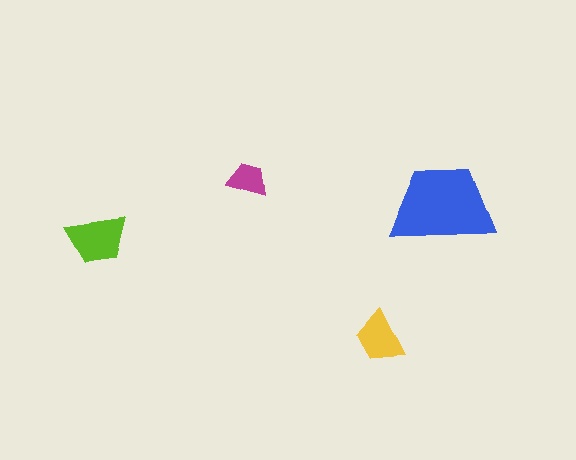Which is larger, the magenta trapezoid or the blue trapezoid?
The blue one.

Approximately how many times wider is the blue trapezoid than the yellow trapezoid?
About 2 times wider.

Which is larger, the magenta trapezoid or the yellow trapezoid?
The yellow one.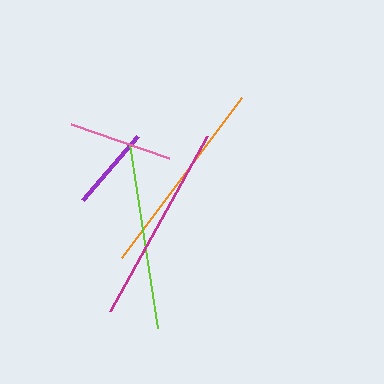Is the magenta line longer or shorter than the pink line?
The magenta line is longer than the pink line.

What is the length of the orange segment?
The orange segment is approximately 200 pixels long.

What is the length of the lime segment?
The lime segment is approximately 186 pixels long.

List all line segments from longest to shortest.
From longest to shortest: magenta, orange, lime, pink, purple.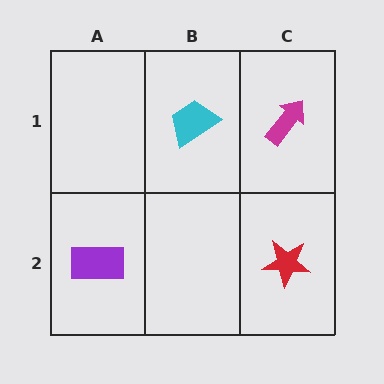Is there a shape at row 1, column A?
No, that cell is empty.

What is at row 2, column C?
A red star.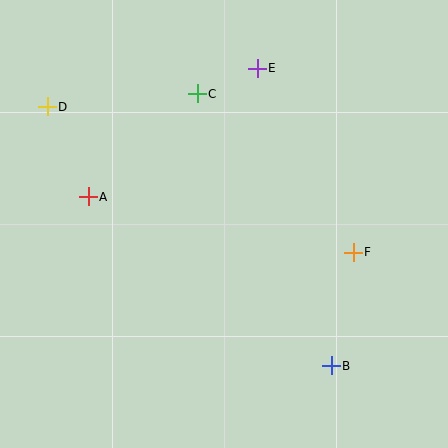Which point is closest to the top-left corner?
Point D is closest to the top-left corner.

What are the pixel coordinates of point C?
Point C is at (197, 94).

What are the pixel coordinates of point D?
Point D is at (47, 107).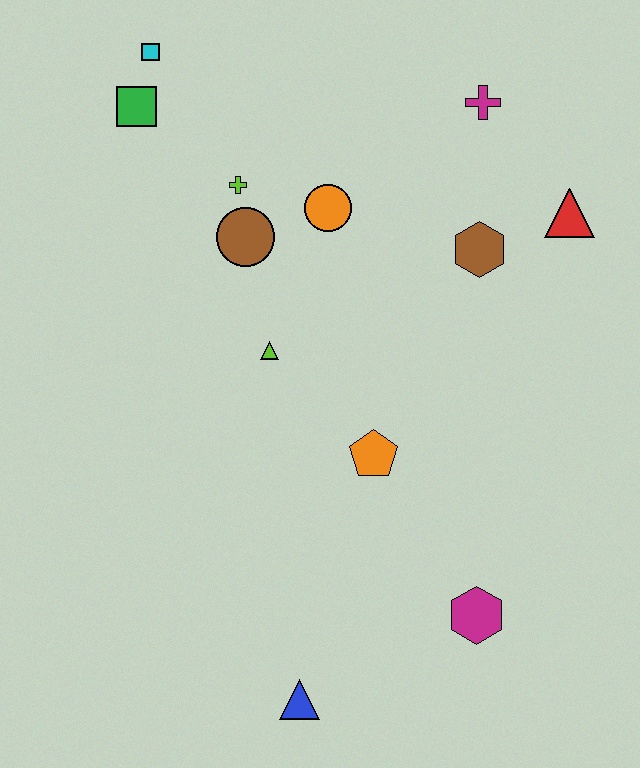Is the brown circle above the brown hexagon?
Yes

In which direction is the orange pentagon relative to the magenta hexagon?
The orange pentagon is above the magenta hexagon.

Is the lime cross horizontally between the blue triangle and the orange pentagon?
No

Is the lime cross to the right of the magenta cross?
No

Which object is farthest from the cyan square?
The blue triangle is farthest from the cyan square.